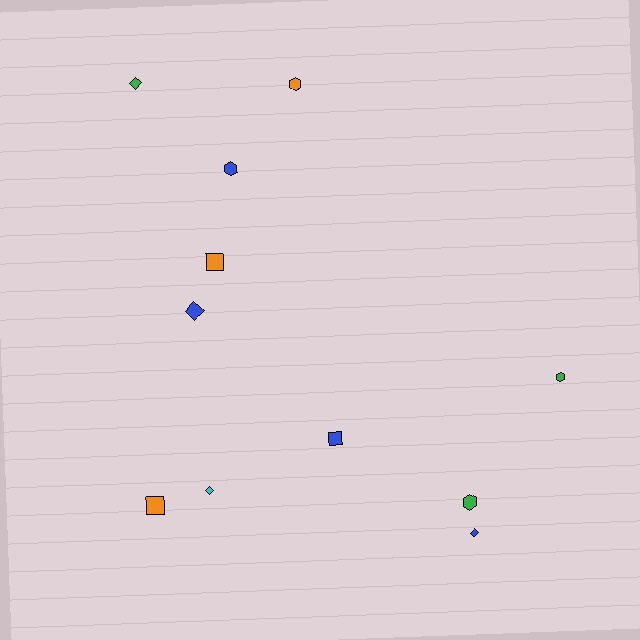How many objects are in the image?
There are 11 objects.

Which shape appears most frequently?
Diamond, with 4 objects.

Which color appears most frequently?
Blue, with 4 objects.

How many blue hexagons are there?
There is 1 blue hexagon.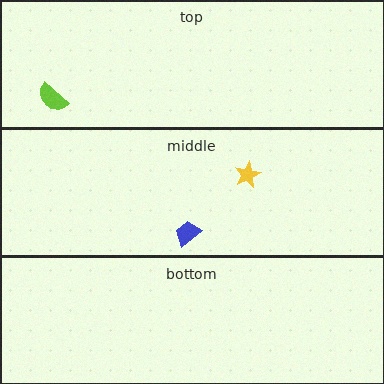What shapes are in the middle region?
The blue trapezoid, the yellow star.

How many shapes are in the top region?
1.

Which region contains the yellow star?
The middle region.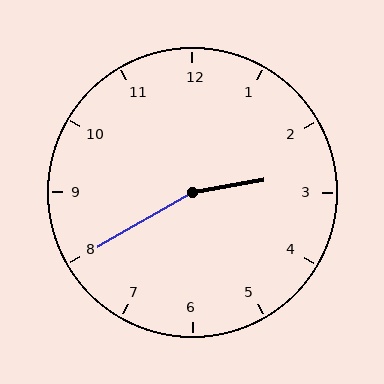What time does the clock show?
2:40.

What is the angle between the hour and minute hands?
Approximately 160 degrees.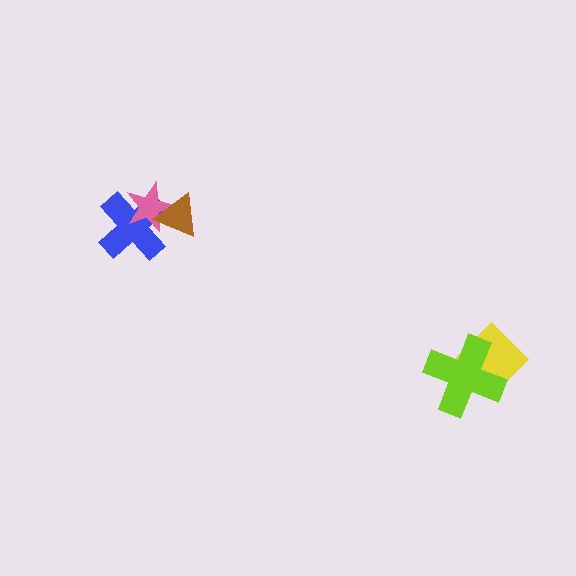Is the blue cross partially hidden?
Yes, it is partially covered by another shape.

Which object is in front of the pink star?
The brown triangle is in front of the pink star.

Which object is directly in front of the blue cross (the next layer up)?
The pink star is directly in front of the blue cross.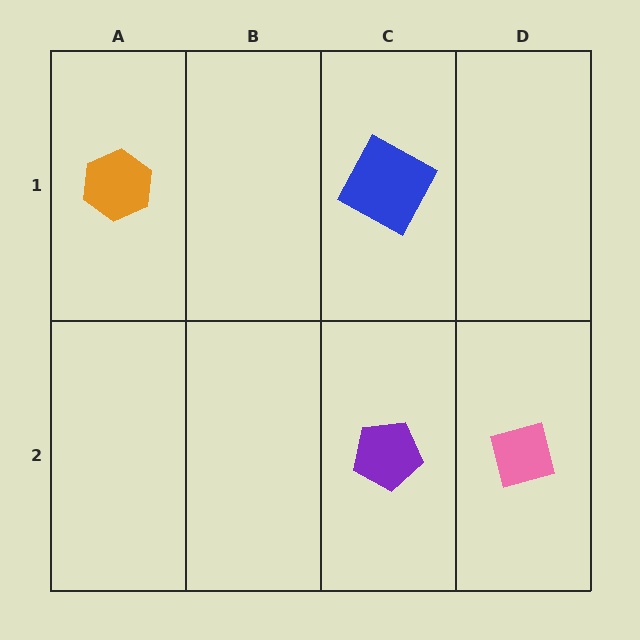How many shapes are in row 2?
2 shapes.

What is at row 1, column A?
An orange hexagon.